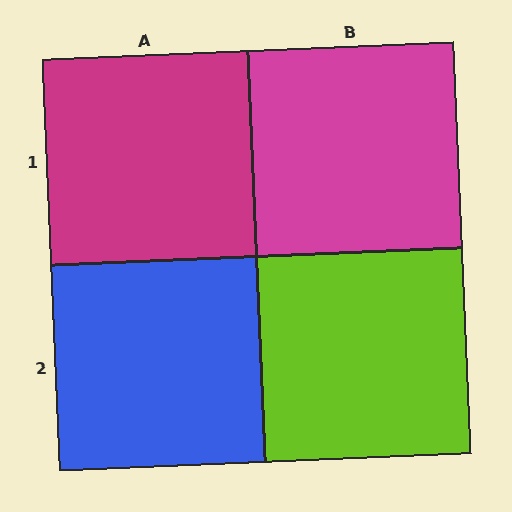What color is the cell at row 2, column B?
Lime.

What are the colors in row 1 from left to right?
Magenta, magenta.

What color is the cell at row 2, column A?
Blue.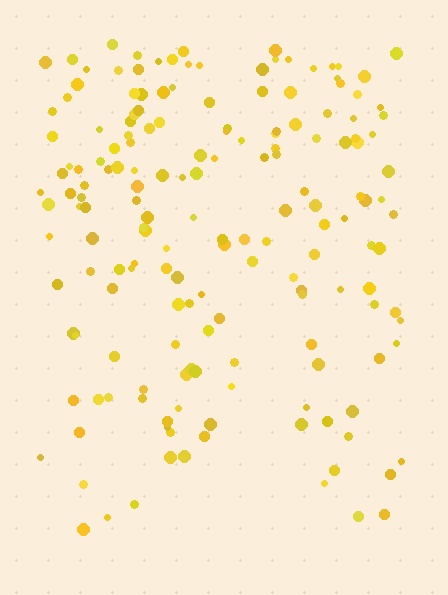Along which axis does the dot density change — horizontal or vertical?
Vertical.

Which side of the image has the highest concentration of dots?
The top.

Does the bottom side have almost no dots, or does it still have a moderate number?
Still a moderate number, just noticeably fewer than the top.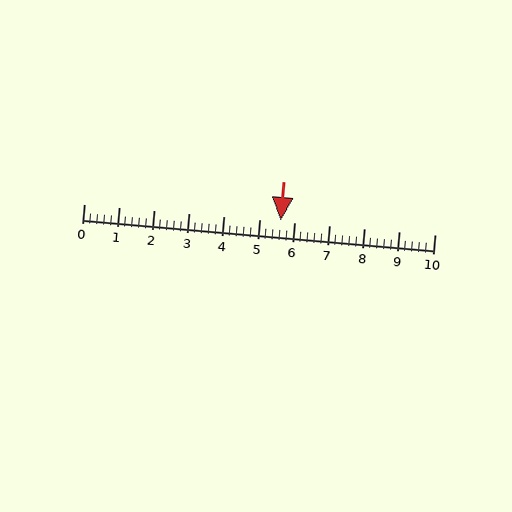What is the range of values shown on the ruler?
The ruler shows values from 0 to 10.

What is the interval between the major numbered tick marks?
The major tick marks are spaced 1 units apart.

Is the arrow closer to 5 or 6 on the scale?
The arrow is closer to 6.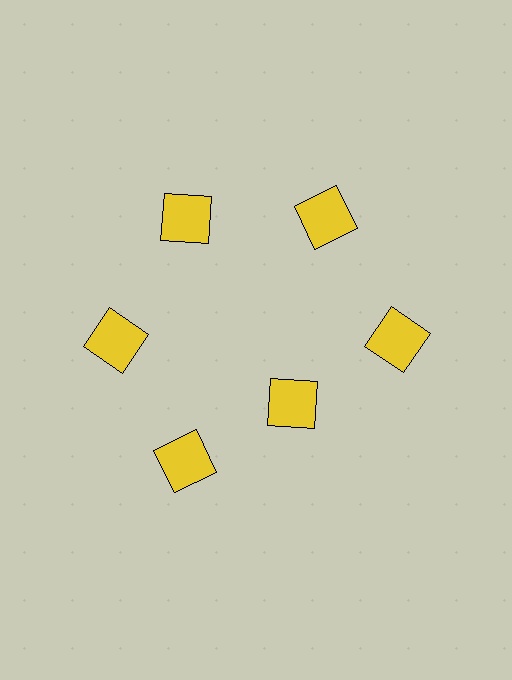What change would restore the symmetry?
The symmetry would be restored by moving it outward, back onto the ring so that all 6 squares sit at equal angles and equal distance from the center.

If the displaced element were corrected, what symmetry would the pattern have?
It would have 6-fold rotational symmetry — the pattern would map onto itself every 60 degrees.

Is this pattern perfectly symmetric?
No. The 6 yellow squares are arranged in a ring, but one element near the 5 o'clock position is pulled inward toward the center, breaking the 6-fold rotational symmetry.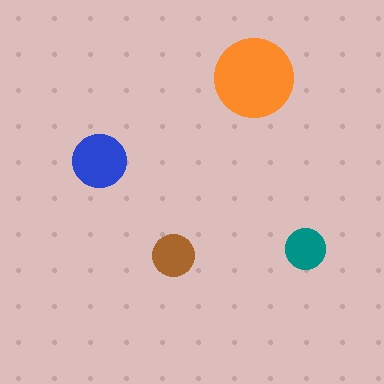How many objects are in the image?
There are 4 objects in the image.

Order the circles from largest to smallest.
the orange one, the blue one, the brown one, the teal one.